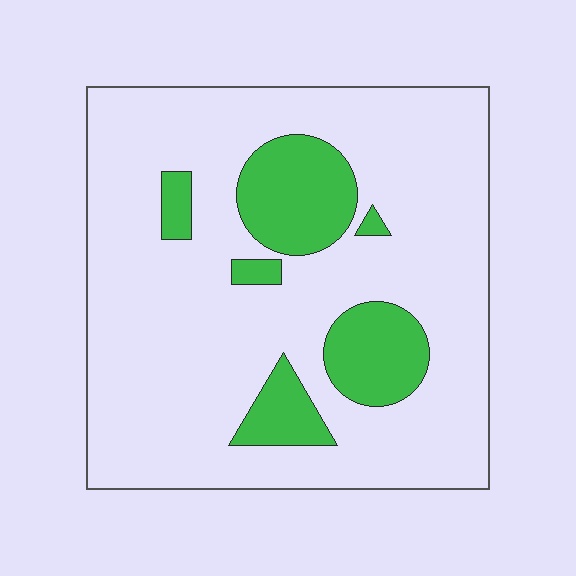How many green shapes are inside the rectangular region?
6.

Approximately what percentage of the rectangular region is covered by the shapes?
Approximately 20%.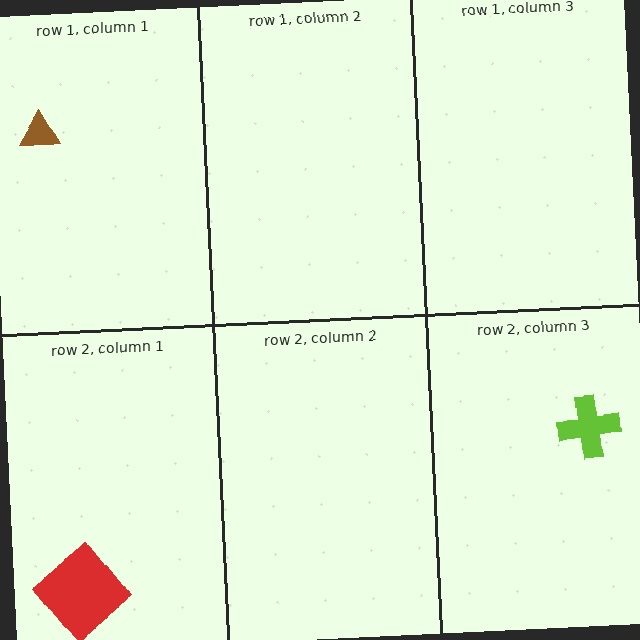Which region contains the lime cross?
The row 2, column 3 region.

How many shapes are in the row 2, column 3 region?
1.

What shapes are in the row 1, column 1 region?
The brown triangle.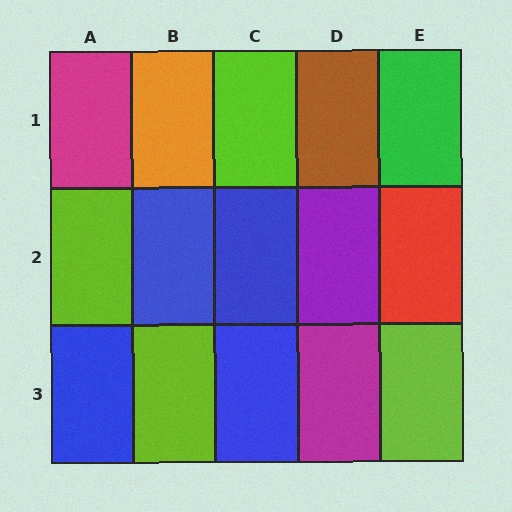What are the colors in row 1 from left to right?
Magenta, orange, lime, brown, green.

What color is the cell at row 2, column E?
Red.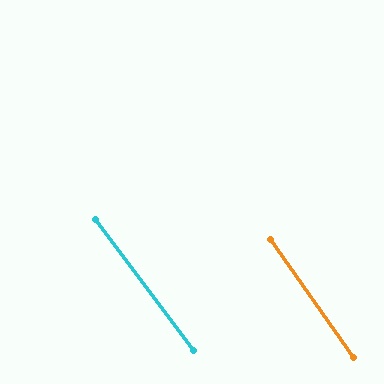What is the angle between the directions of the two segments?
Approximately 2 degrees.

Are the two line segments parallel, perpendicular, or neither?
Parallel — their directions differ by only 1.8°.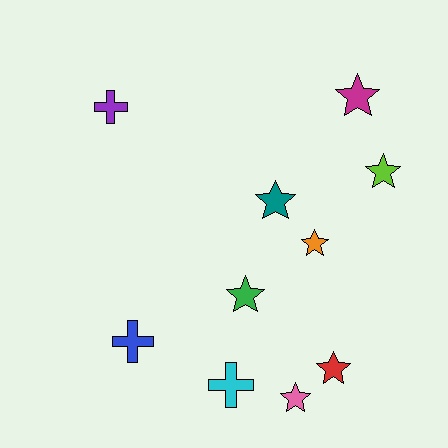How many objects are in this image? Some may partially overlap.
There are 10 objects.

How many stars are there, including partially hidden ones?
There are 7 stars.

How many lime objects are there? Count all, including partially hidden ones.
There is 1 lime object.